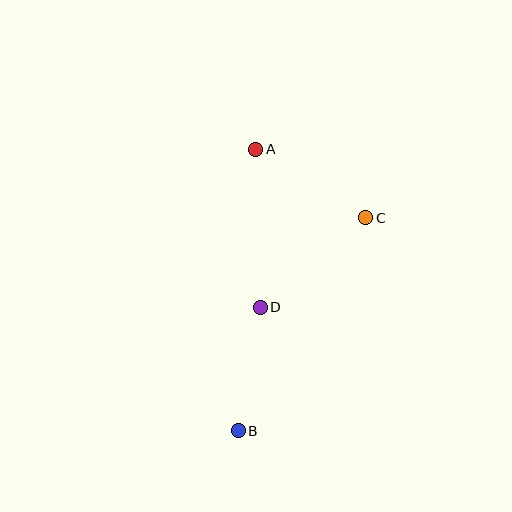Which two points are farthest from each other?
Points A and B are farthest from each other.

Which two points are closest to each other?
Points B and D are closest to each other.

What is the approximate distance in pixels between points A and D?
The distance between A and D is approximately 158 pixels.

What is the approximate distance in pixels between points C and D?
The distance between C and D is approximately 139 pixels.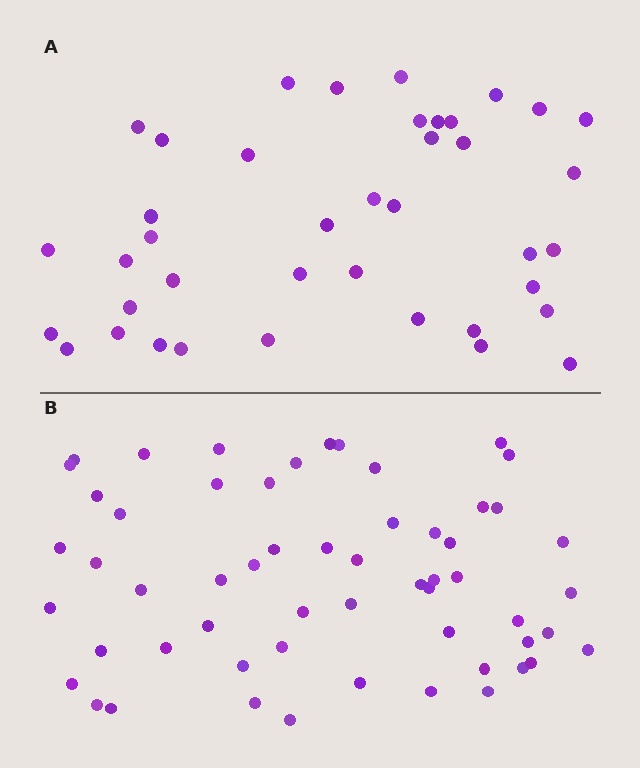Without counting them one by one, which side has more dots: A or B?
Region B (the bottom region) has more dots.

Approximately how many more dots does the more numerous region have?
Region B has approximately 15 more dots than region A.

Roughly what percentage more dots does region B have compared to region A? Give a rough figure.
About 40% more.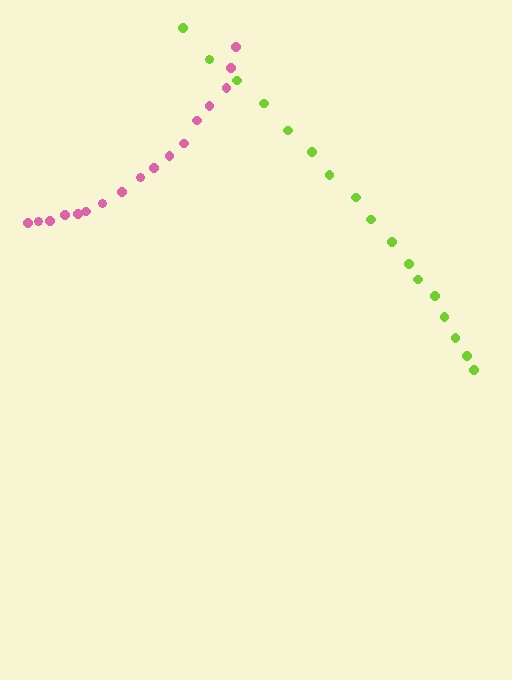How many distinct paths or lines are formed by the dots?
There are 2 distinct paths.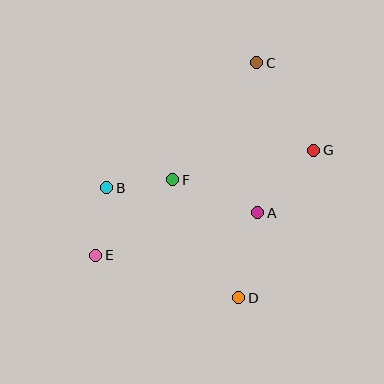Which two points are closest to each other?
Points B and F are closest to each other.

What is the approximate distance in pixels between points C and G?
The distance between C and G is approximately 105 pixels.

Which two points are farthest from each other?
Points C and E are farthest from each other.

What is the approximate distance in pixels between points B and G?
The distance between B and G is approximately 210 pixels.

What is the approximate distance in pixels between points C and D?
The distance between C and D is approximately 236 pixels.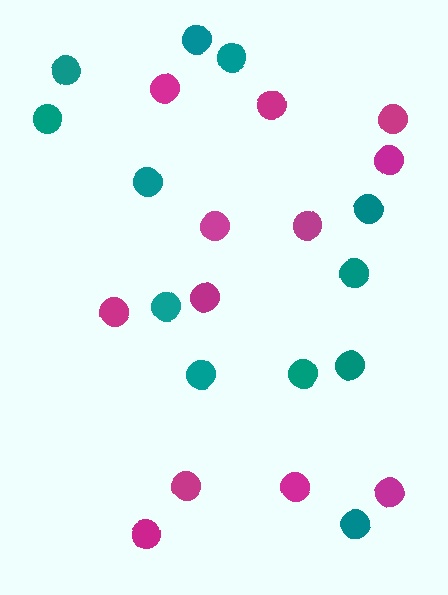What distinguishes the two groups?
There are 2 groups: one group of teal circles (12) and one group of magenta circles (12).